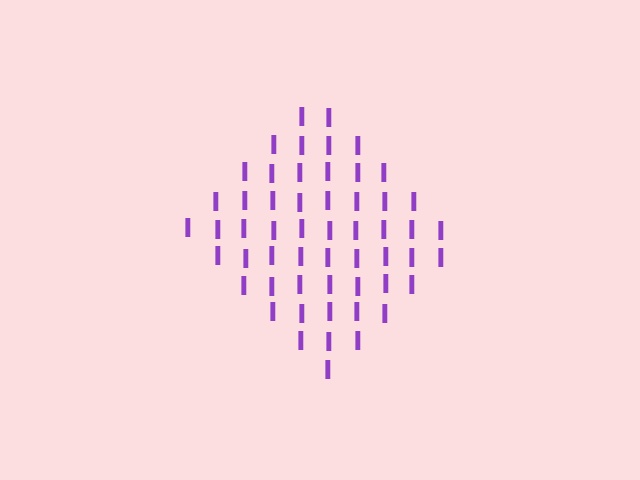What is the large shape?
The large shape is a diamond.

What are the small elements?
The small elements are letter I's.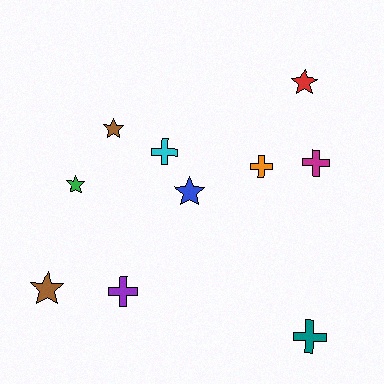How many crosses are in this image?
There are 5 crosses.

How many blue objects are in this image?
There is 1 blue object.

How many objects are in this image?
There are 10 objects.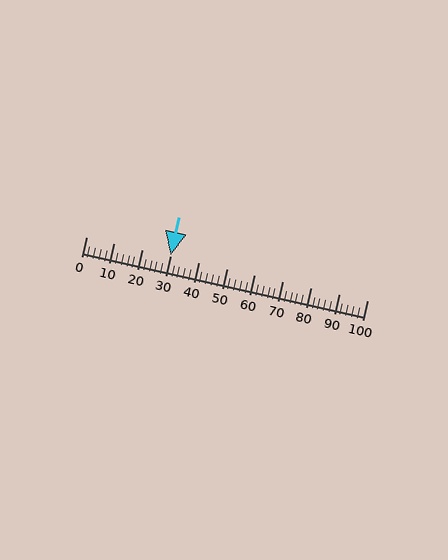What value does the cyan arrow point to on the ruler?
The cyan arrow points to approximately 30.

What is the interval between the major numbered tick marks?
The major tick marks are spaced 10 units apart.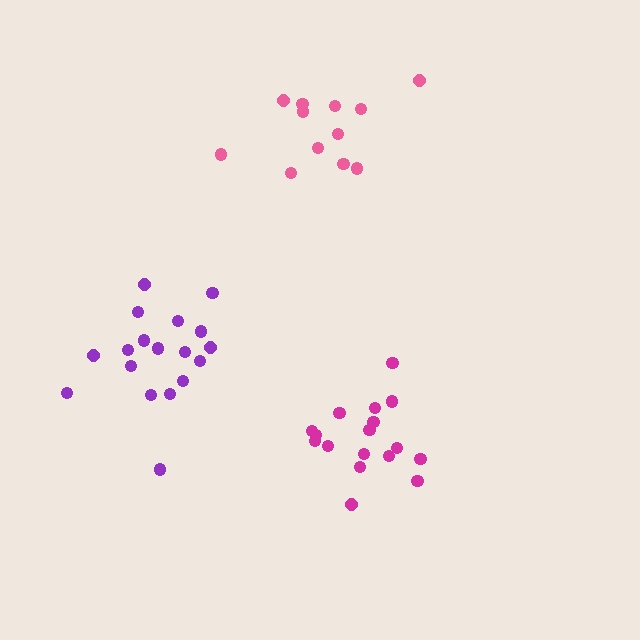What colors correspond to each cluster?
The clusters are colored: pink, magenta, purple.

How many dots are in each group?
Group 1: 12 dots, Group 2: 17 dots, Group 3: 18 dots (47 total).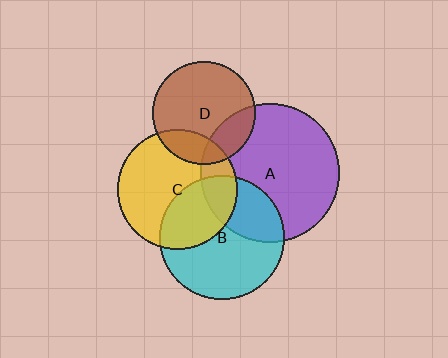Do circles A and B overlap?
Yes.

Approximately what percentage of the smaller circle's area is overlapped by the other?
Approximately 30%.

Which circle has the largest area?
Circle A (purple).